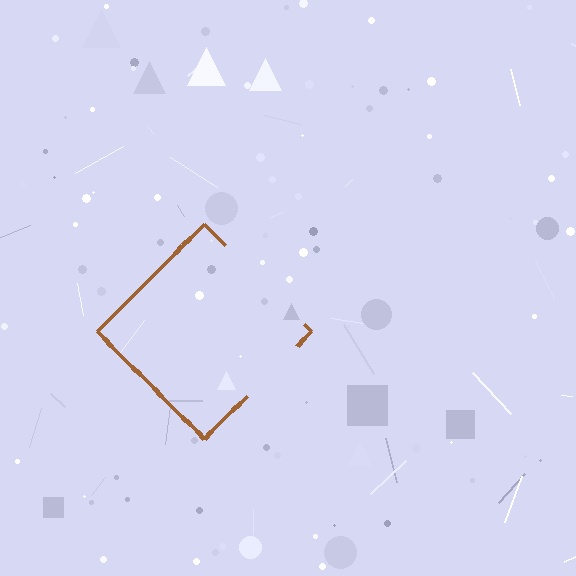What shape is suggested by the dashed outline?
The dashed outline suggests a diamond.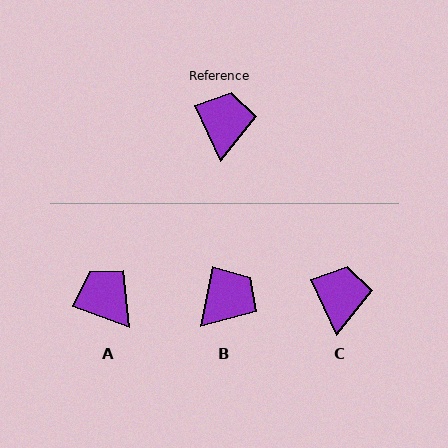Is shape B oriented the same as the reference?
No, it is off by about 37 degrees.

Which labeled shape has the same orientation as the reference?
C.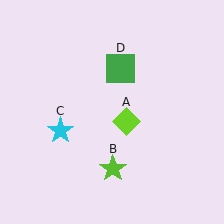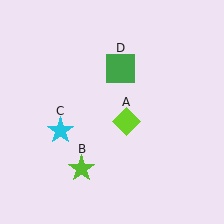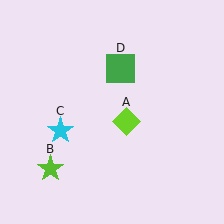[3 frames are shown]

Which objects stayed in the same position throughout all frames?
Lime diamond (object A) and cyan star (object C) and green square (object D) remained stationary.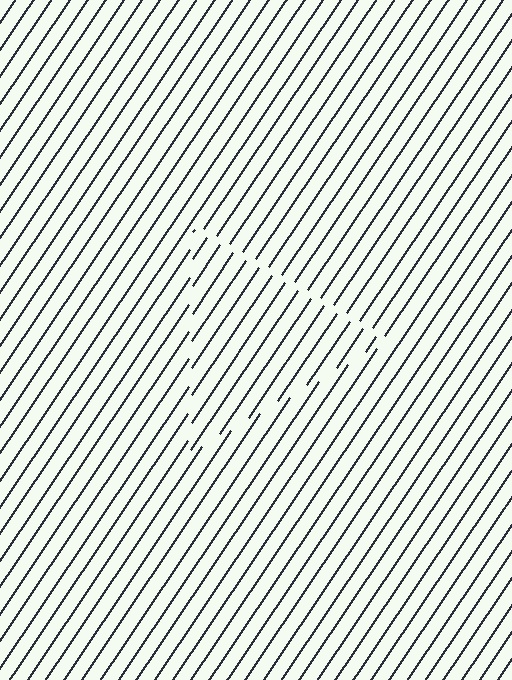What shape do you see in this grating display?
An illusory triangle. The interior of the shape contains the same grating, shifted by half a period — the contour is defined by the phase discontinuity where line-ends from the inner and outer gratings abut.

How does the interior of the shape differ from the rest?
The interior of the shape contains the same grating, shifted by half a period — the contour is defined by the phase discontinuity where line-ends from the inner and outer gratings abut.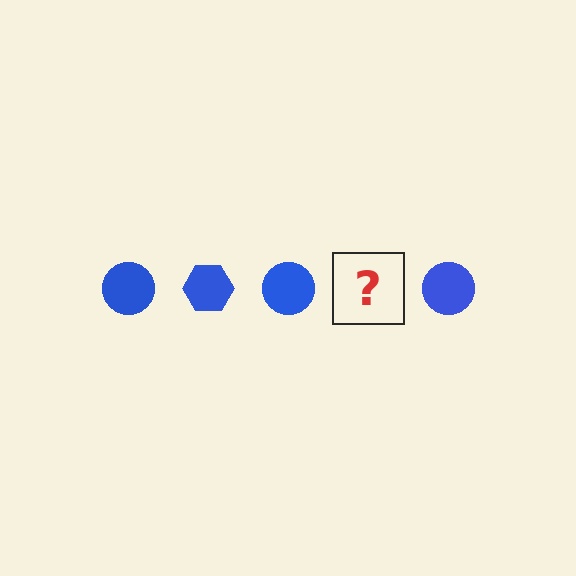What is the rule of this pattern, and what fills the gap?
The rule is that the pattern cycles through circle, hexagon shapes in blue. The gap should be filled with a blue hexagon.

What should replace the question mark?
The question mark should be replaced with a blue hexagon.